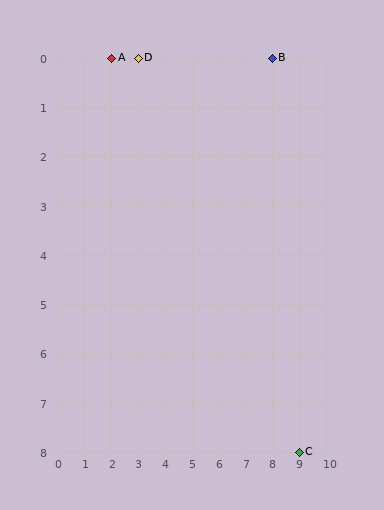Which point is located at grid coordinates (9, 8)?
Point C is at (9, 8).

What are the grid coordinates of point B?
Point B is at grid coordinates (8, 0).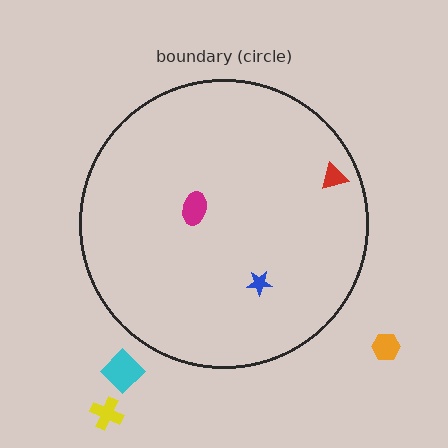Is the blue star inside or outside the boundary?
Inside.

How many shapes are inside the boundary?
3 inside, 3 outside.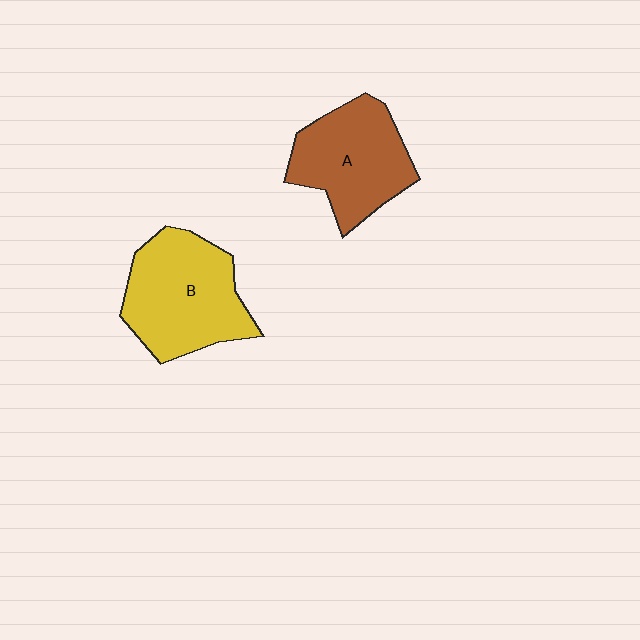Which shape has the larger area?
Shape B (yellow).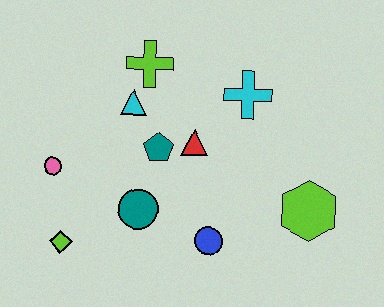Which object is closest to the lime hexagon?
The blue circle is closest to the lime hexagon.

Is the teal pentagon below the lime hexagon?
No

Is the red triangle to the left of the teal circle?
No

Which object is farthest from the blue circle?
The lime cross is farthest from the blue circle.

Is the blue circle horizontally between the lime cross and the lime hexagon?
Yes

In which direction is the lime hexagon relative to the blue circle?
The lime hexagon is to the right of the blue circle.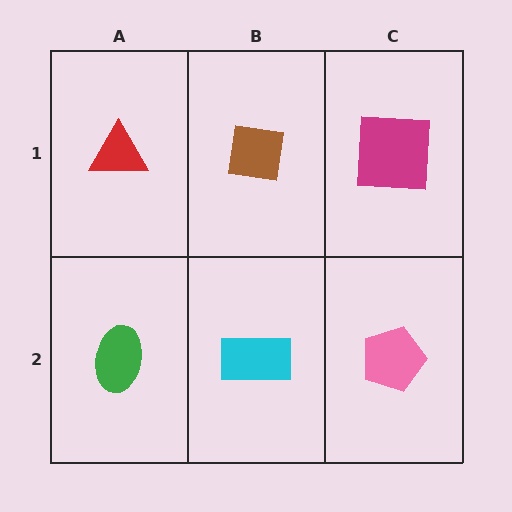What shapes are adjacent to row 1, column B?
A cyan rectangle (row 2, column B), a red triangle (row 1, column A), a magenta square (row 1, column C).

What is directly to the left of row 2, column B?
A green ellipse.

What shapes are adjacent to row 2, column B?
A brown square (row 1, column B), a green ellipse (row 2, column A), a pink pentagon (row 2, column C).